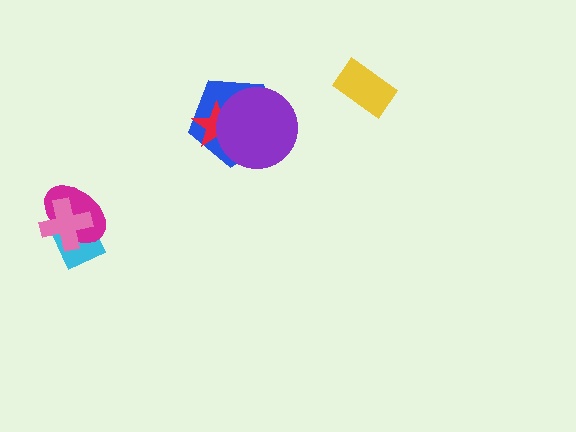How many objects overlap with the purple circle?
2 objects overlap with the purple circle.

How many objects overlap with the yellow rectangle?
0 objects overlap with the yellow rectangle.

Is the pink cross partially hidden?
No, no other shape covers it.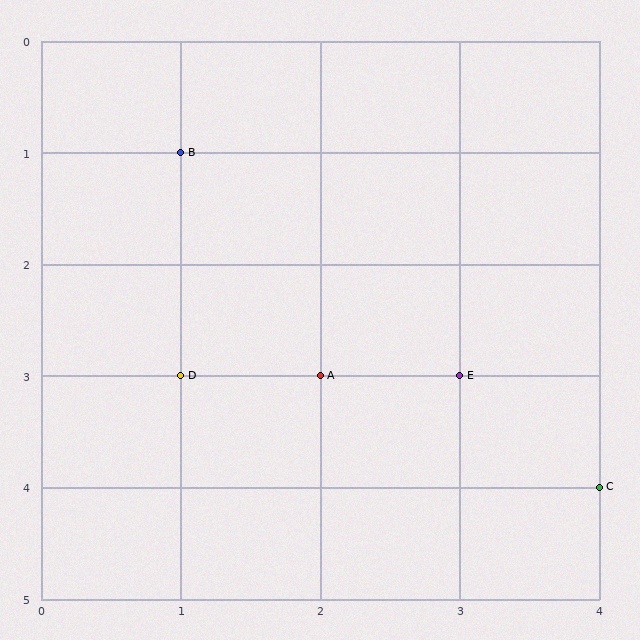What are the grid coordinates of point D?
Point D is at grid coordinates (1, 3).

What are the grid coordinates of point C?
Point C is at grid coordinates (4, 4).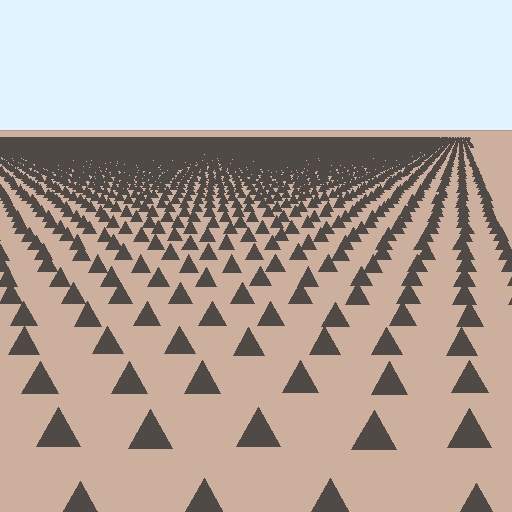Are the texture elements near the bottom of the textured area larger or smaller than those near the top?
Larger. Near the bottom, elements are closer to the viewer and appear at a bigger on-screen size.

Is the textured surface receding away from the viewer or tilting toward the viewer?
The surface is receding away from the viewer. Texture elements get smaller and denser toward the top.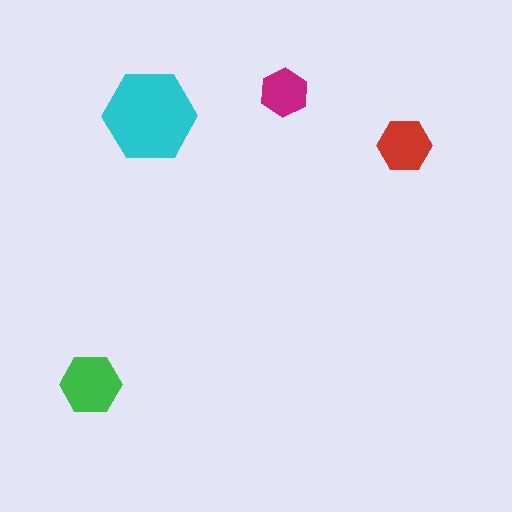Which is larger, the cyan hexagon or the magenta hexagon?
The cyan one.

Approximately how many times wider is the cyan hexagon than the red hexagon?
About 1.5 times wider.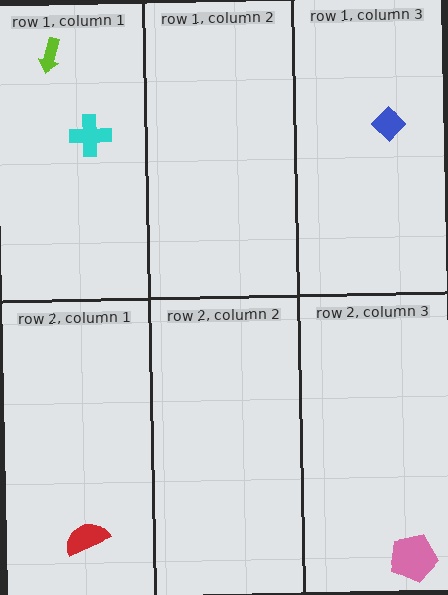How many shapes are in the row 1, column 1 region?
2.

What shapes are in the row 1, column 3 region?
The blue diamond.